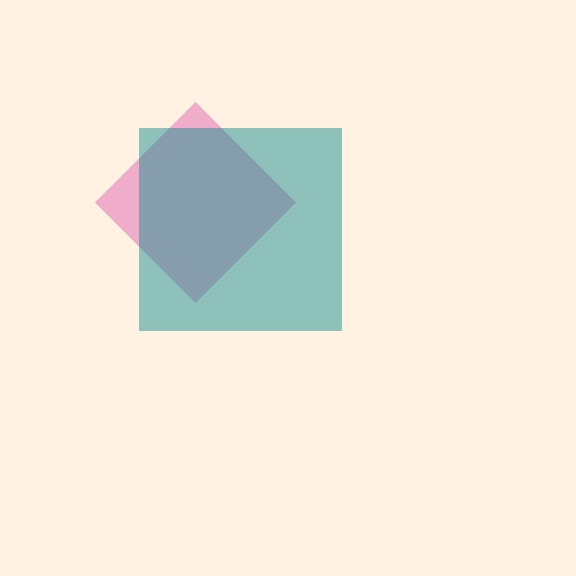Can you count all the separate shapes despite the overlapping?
Yes, there are 2 separate shapes.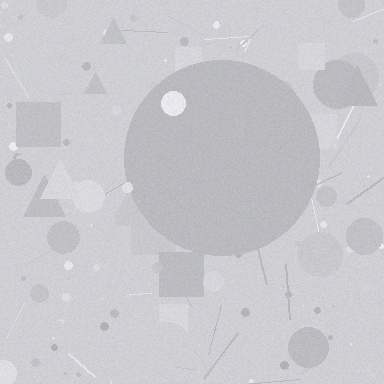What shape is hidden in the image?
A circle is hidden in the image.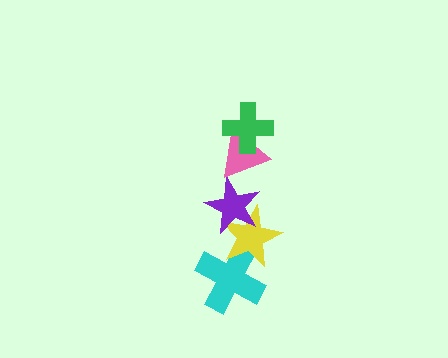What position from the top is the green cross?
The green cross is 1st from the top.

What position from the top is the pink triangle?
The pink triangle is 2nd from the top.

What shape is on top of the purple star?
The pink triangle is on top of the purple star.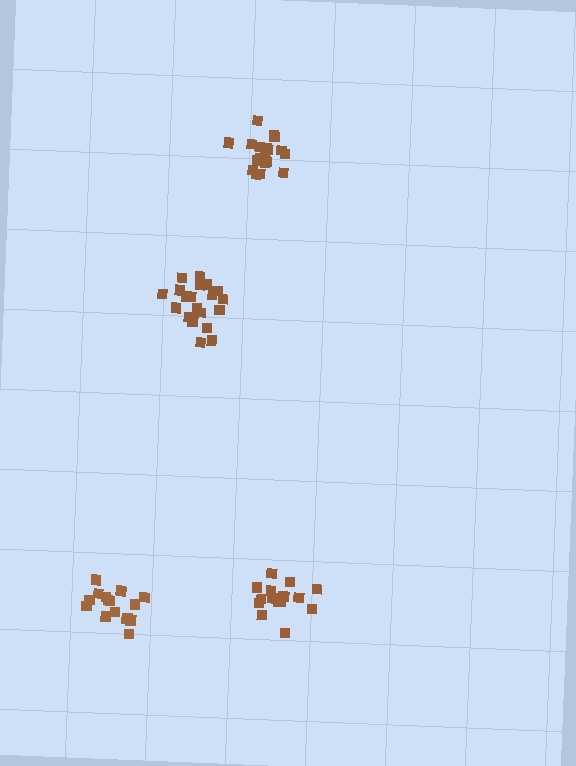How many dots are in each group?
Group 1: 16 dots, Group 2: 16 dots, Group 3: 20 dots, Group 4: 21 dots (73 total).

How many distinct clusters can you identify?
There are 4 distinct clusters.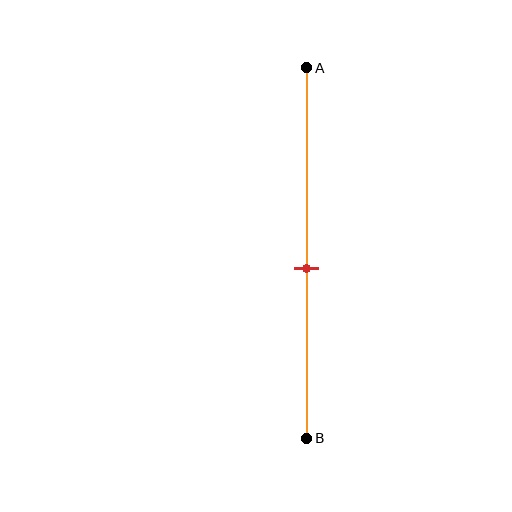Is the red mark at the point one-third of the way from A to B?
No, the mark is at about 55% from A, not at the 33% one-third point.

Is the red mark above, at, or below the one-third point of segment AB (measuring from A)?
The red mark is below the one-third point of segment AB.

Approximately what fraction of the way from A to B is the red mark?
The red mark is approximately 55% of the way from A to B.